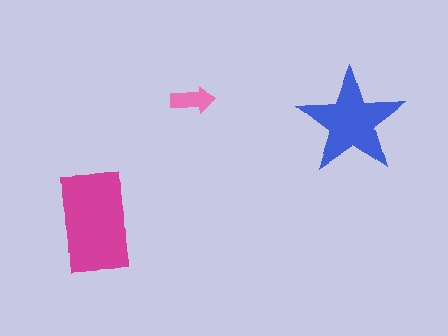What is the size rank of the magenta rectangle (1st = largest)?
1st.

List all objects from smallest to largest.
The pink arrow, the blue star, the magenta rectangle.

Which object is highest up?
The pink arrow is topmost.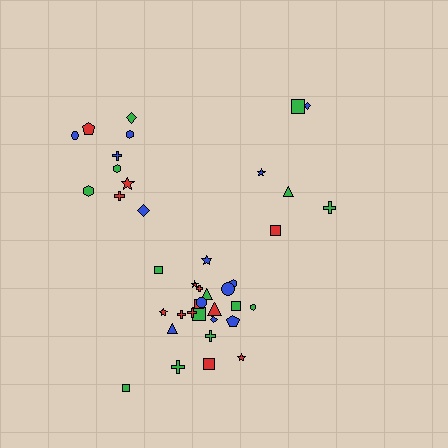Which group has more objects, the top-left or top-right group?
The top-left group.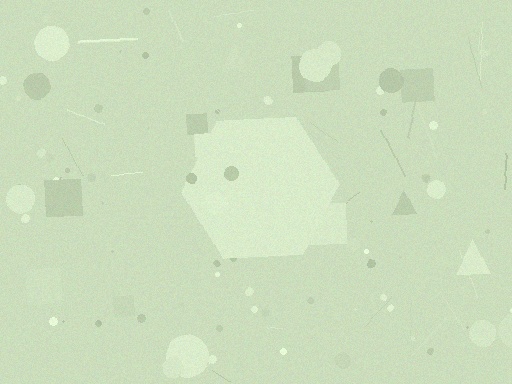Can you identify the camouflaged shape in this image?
The camouflaged shape is a hexagon.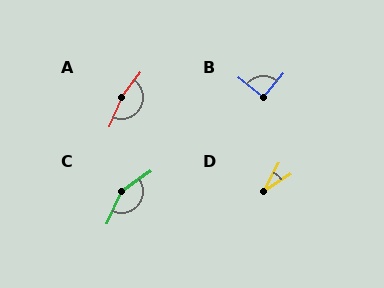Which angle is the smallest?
D, at approximately 30 degrees.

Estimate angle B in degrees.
Approximately 90 degrees.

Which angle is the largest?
A, at approximately 166 degrees.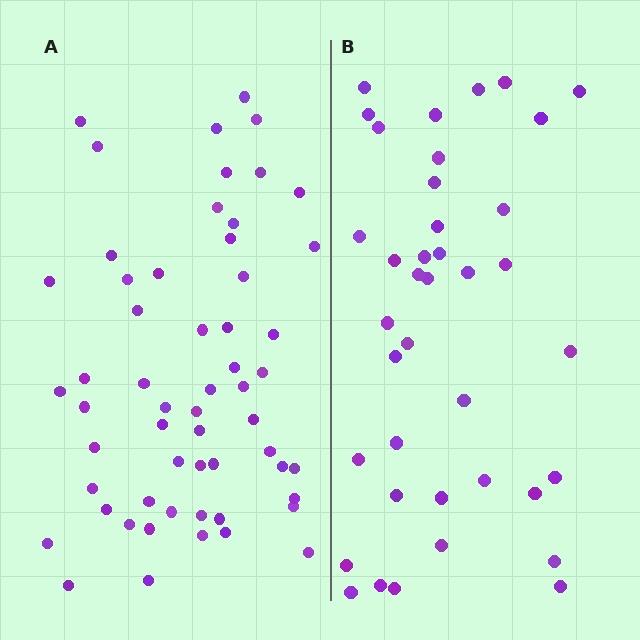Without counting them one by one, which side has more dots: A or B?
Region A (the left region) has more dots.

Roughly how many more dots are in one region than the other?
Region A has approximately 20 more dots than region B.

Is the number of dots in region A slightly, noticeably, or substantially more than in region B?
Region A has substantially more. The ratio is roughly 1.5 to 1.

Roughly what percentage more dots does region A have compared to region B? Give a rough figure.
About 45% more.